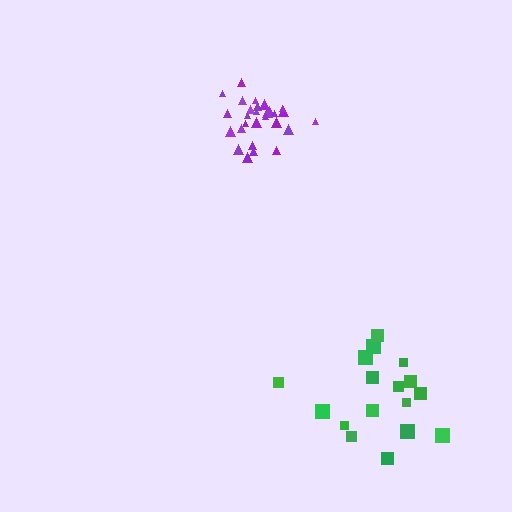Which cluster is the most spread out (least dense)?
Green.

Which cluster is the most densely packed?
Purple.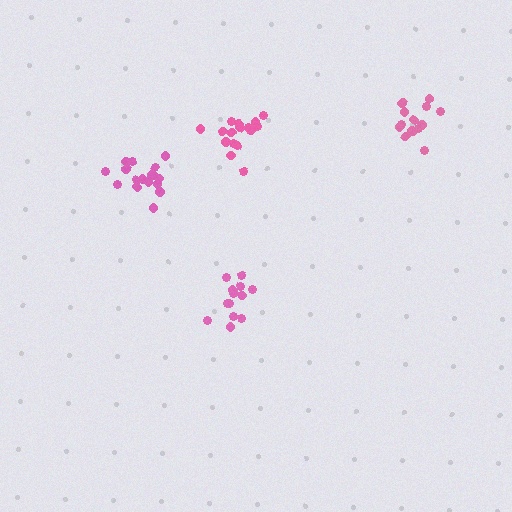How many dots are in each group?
Group 1: 14 dots, Group 2: 17 dots, Group 3: 17 dots, Group 4: 14 dots (62 total).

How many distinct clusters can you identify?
There are 4 distinct clusters.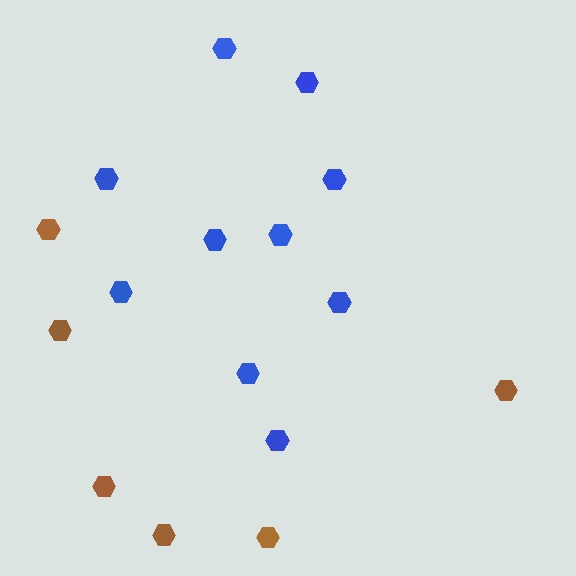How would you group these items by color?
There are 2 groups: one group of blue hexagons (10) and one group of brown hexagons (6).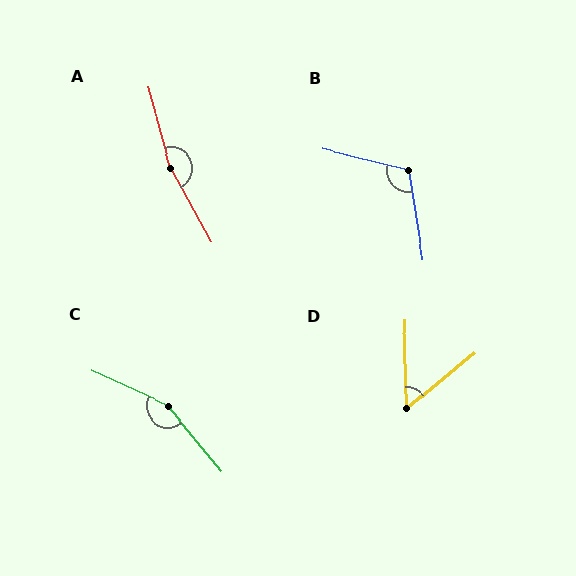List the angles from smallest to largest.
D (52°), B (113°), C (155°), A (167°).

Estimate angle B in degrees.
Approximately 113 degrees.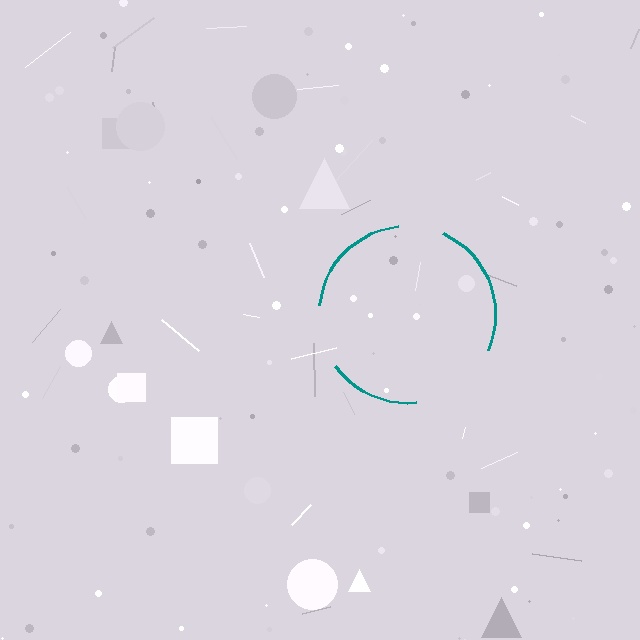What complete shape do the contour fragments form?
The contour fragments form a circle.